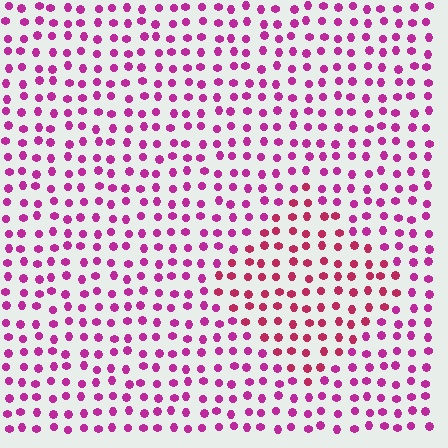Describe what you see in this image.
The image is filled with small magenta elements in a uniform arrangement. A diamond-shaped region is visible where the elements are tinted to a slightly different hue, forming a subtle color boundary.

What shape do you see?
I see a diamond.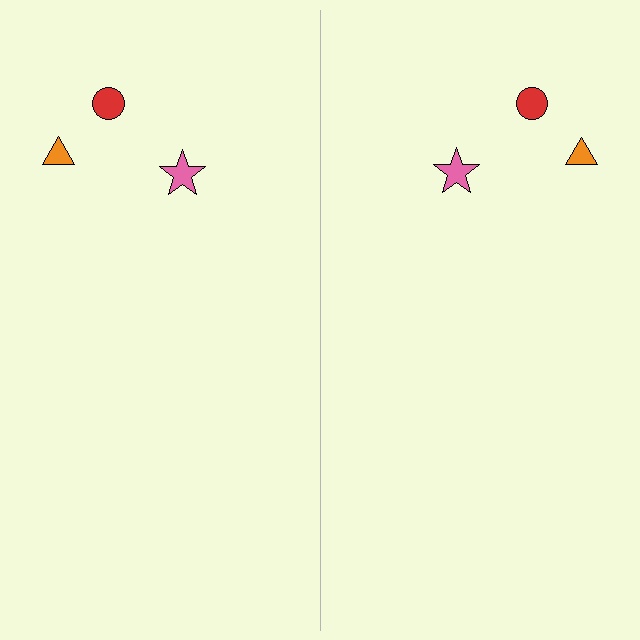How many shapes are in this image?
There are 6 shapes in this image.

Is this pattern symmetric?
Yes, this pattern has bilateral (reflection) symmetry.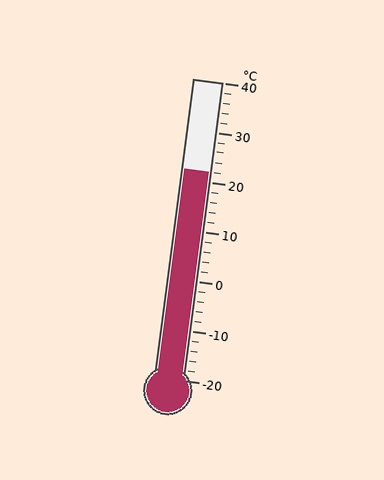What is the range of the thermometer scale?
The thermometer scale ranges from -20°C to 40°C.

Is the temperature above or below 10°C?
The temperature is above 10°C.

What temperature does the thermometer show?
The thermometer shows approximately 22°C.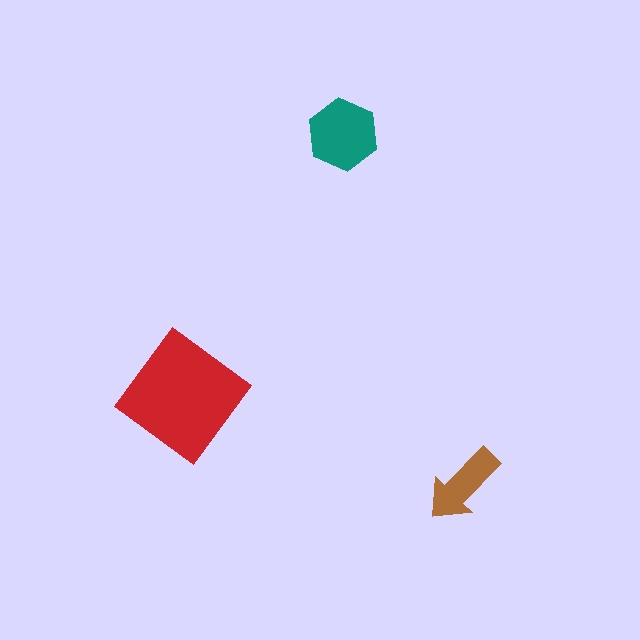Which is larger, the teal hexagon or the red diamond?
The red diamond.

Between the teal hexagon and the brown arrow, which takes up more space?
The teal hexagon.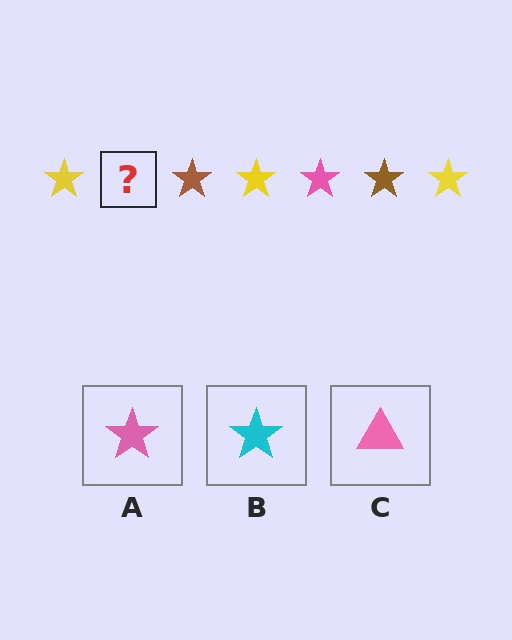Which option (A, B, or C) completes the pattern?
A.